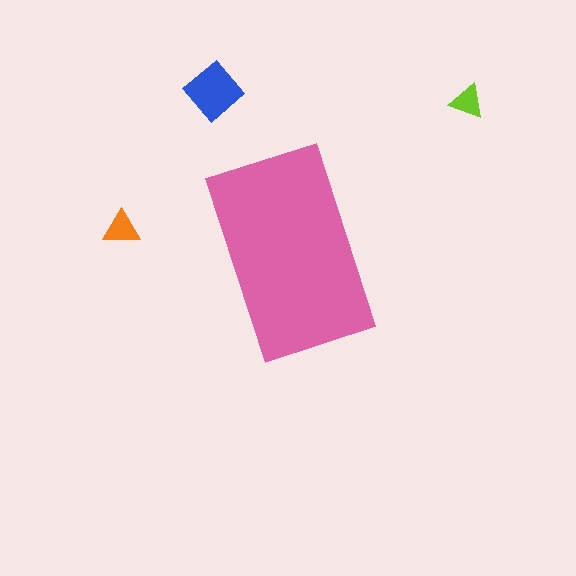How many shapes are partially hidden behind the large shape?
0 shapes are partially hidden.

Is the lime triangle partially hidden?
No, the lime triangle is fully visible.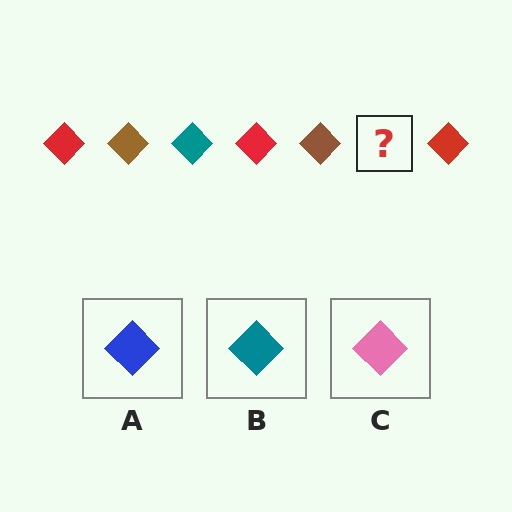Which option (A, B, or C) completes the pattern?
B.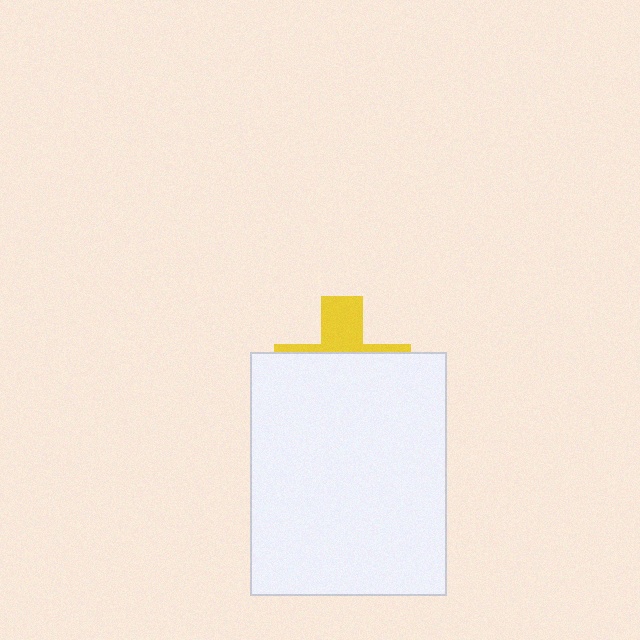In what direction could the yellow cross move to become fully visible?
The yellow cross could move up. That would shift it out from behind the white rectangle entirely.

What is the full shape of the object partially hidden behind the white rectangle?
The partially hidden object is a yellow cross.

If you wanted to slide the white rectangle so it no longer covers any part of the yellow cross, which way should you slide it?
Slide it down — that is the most direct way to separate the two shapes.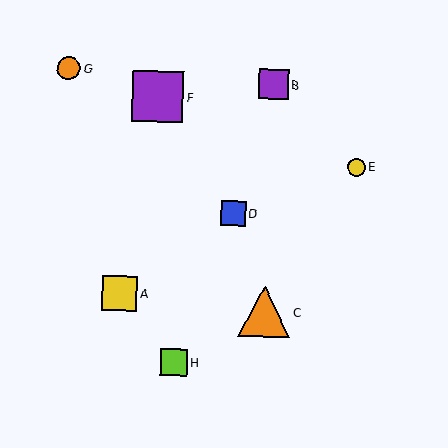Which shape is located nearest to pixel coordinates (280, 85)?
The purple square (labeled B) at (273, 85) is nearest to that location.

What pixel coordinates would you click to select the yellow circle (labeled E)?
Click at (356, 167) to select the yellow circle E.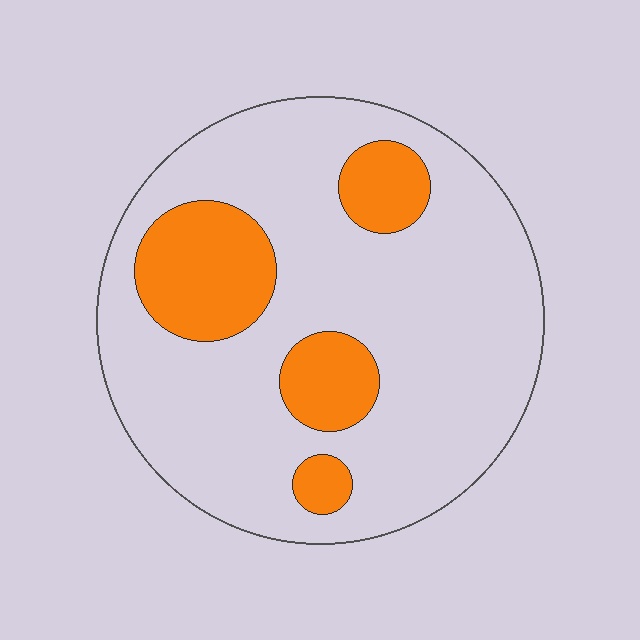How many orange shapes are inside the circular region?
4.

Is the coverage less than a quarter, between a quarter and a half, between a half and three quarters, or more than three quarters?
Less than a quarter.